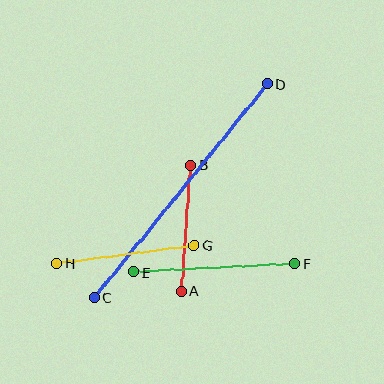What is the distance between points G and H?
The distance is approximately 139 pixels.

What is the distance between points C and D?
The distance is approximately 275 pixels.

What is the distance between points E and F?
The distance is approximately 161 pixels.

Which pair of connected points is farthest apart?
Points C and D are farthest apart.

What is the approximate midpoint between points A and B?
The midpoint is at approximately (186, 228) pixels.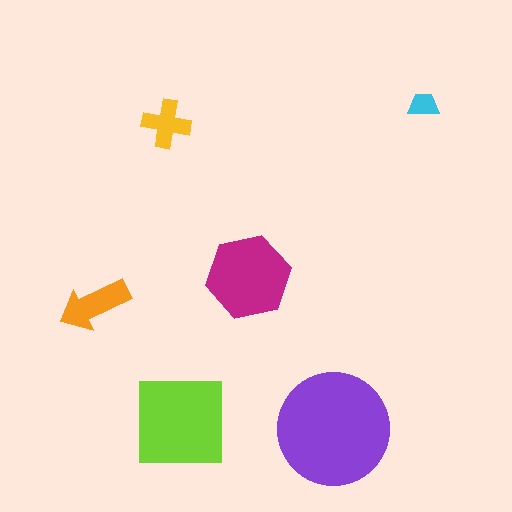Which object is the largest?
The purple circle.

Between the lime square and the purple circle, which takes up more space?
The purple circle.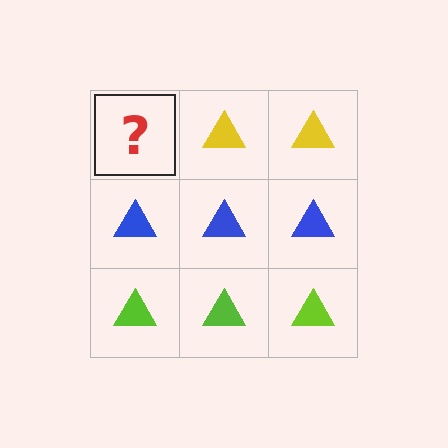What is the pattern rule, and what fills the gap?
The rule is that each row has a consistent color. The gap should be filled with a yellow triangle.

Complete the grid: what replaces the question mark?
The question mark should be replaced with a yellow triangle.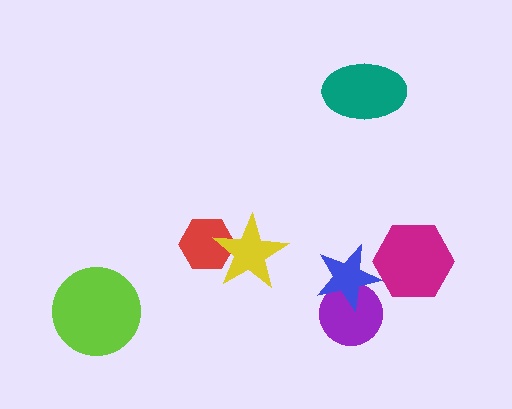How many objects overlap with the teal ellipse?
0 objects overlap with the teal ellipse.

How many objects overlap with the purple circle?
1 object overlaps with the purple circle.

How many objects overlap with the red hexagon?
1 object overlaps with the red hexagon.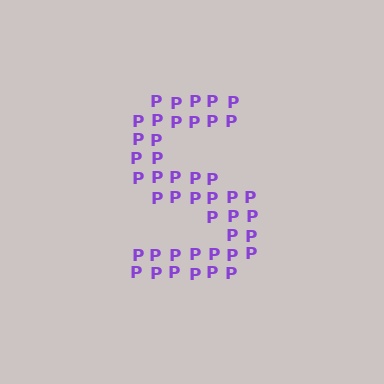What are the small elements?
The small elements are letter P's.